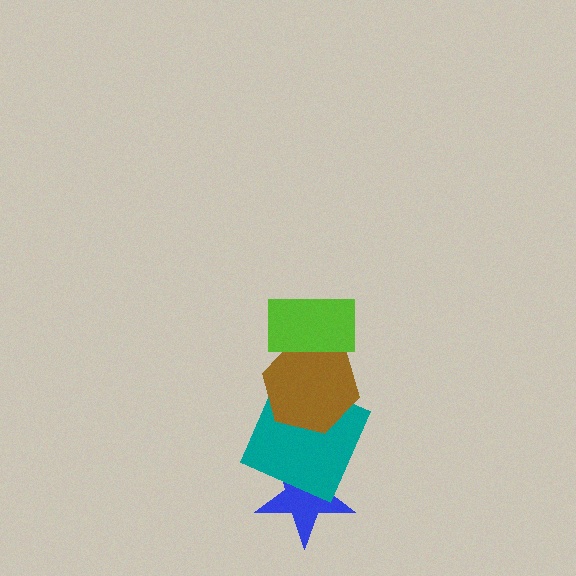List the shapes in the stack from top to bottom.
From top to bottom: the lime rectangle, the brown hexagon, the teal square, the blue star.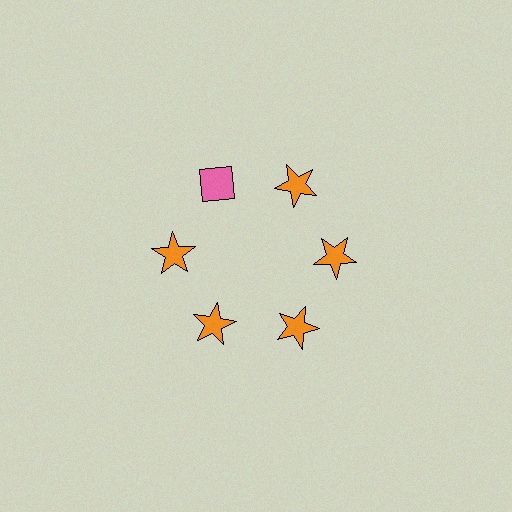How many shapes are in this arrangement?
There are 6 shapes arranged in a ring pattern.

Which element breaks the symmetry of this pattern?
The pink diamond at roughly the 11 o'clock position breaks the symmetry. All other shapes are orange stars.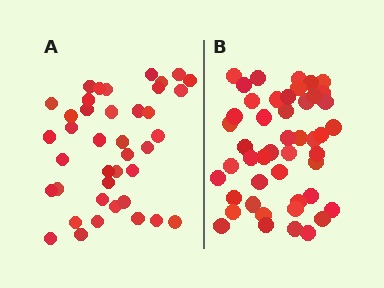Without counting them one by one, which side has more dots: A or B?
Region B (the right region) has more dots.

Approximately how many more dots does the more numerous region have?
Region B has roughly 8 or so more dots than region A.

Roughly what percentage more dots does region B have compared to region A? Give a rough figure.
About 20% more.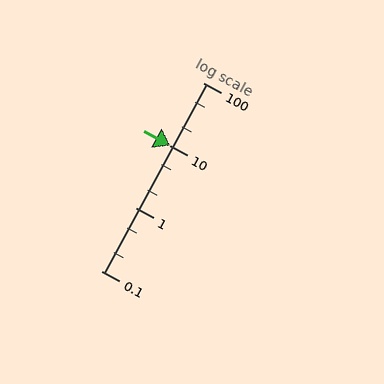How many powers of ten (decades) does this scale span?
The scale spans 3 decades, from 0.1 to 100.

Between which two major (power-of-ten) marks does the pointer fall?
The pointer is between 10 and 100.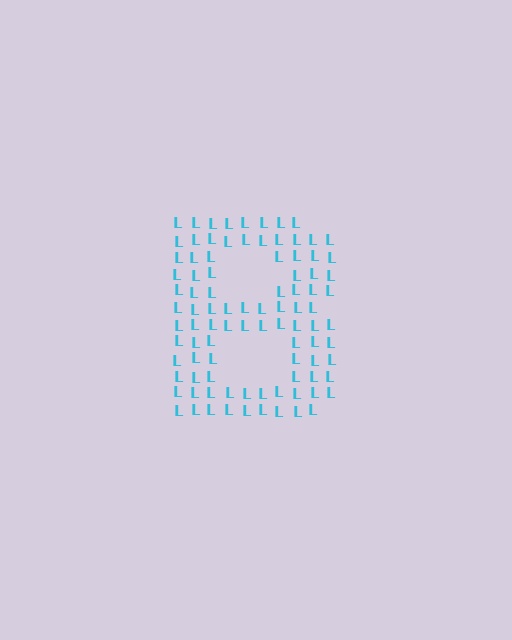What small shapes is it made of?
It is made of small letter L's.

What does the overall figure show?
The overall figure shows the letter B.